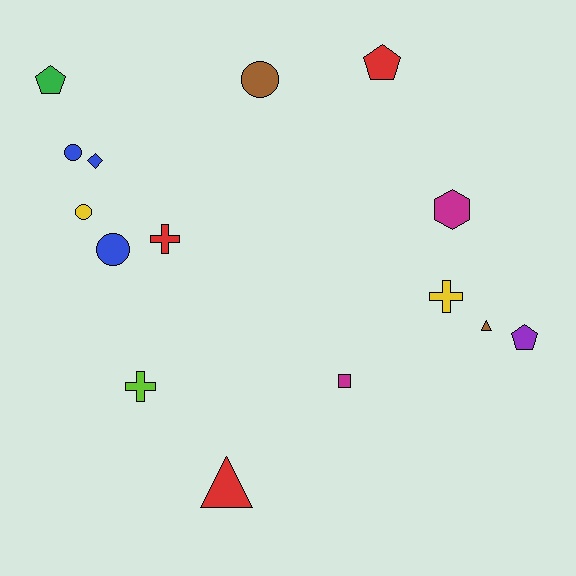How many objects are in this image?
There are 15 objects.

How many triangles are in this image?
There are 2 triangles.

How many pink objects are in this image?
There are no pink objects.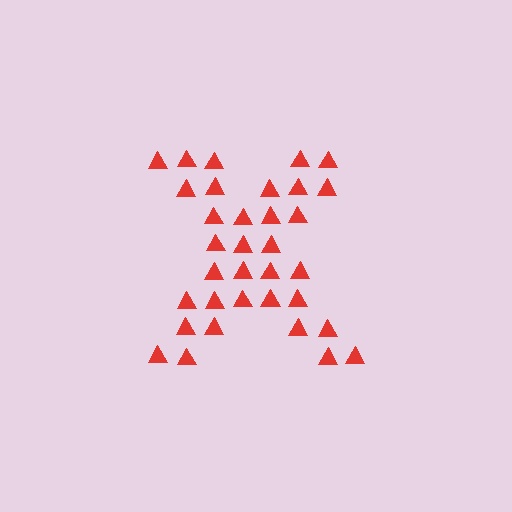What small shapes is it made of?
It is made of small triangles.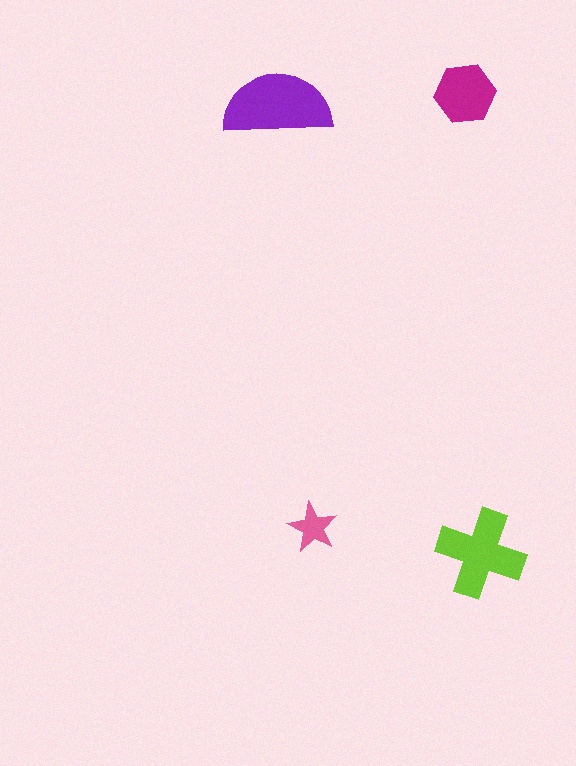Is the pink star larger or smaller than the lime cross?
Smaller.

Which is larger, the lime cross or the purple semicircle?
The purple semicircle.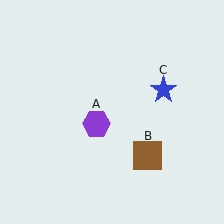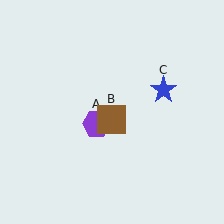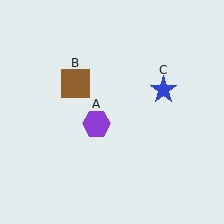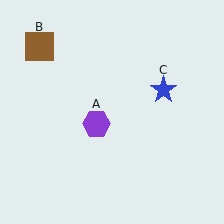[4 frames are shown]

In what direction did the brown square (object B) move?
The brown square (object B) moved up and to the left.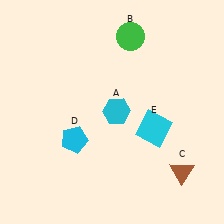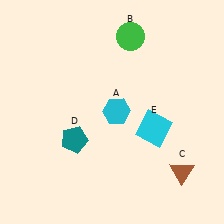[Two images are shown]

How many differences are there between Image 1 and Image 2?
There is 1 difference between the two images.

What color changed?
The pentagon (D) changed from cyan in Image 1 to teal in Image 2.